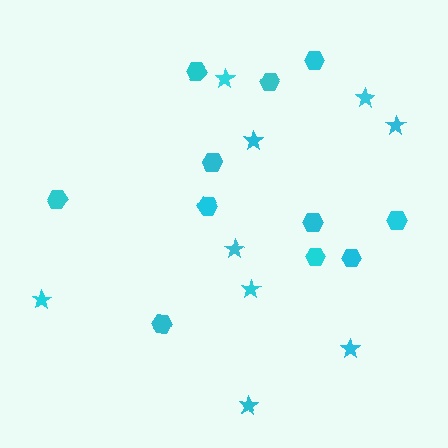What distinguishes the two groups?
There are 2 groups: one group of hexagons (11) and one group of stars (9).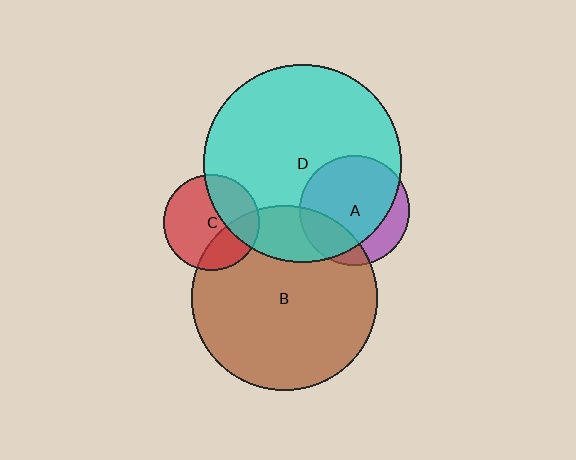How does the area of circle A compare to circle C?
Approximately 1.3 times.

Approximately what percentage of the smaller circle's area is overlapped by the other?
Approximately 35%.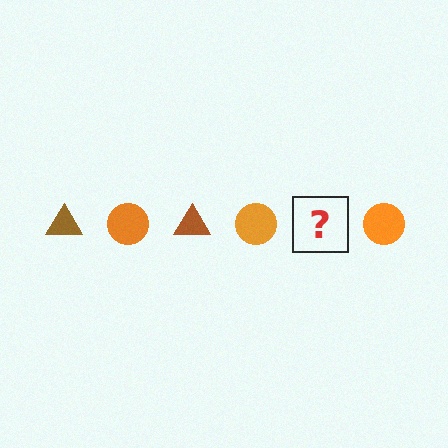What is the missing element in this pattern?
The missing element is a brown triangle.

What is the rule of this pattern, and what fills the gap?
The rule is that the pattern alternates between brown triangle and orange circle. The gap should be filled with a brown triangle.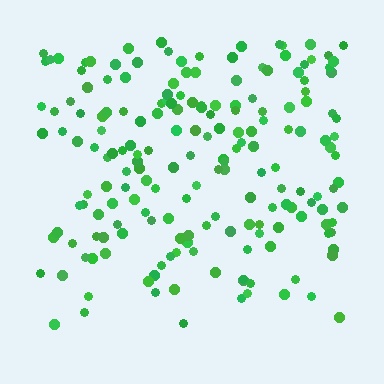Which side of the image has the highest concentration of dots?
The top.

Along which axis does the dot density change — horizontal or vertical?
Vertical.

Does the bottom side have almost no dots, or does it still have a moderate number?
Still a moderate number, just noticeably fewer than the top.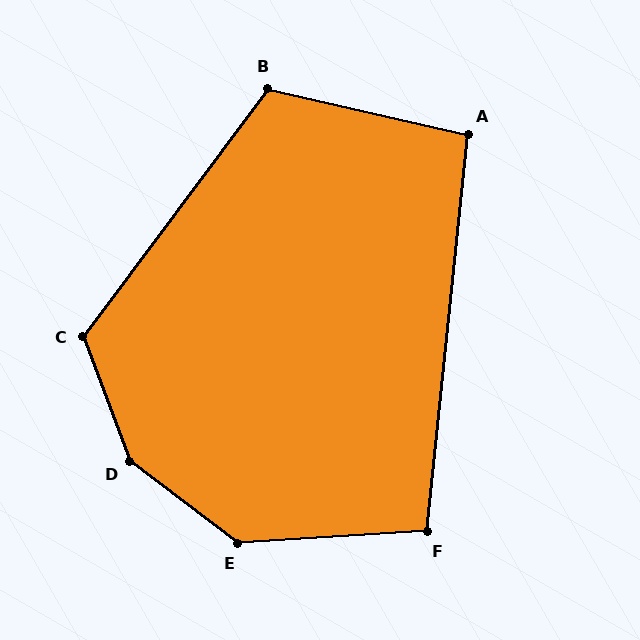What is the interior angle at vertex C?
Approximately 123 degrees (obtuse).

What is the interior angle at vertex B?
Approximately 114 degrees (obtuse).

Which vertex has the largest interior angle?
D, at approximately 147 degrees.